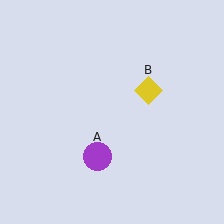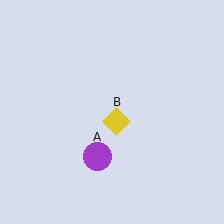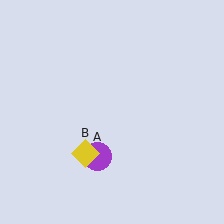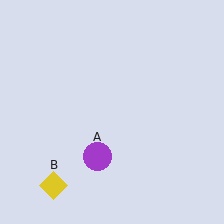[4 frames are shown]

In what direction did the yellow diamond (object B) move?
The yellow diamond (object B) moved down and to the left.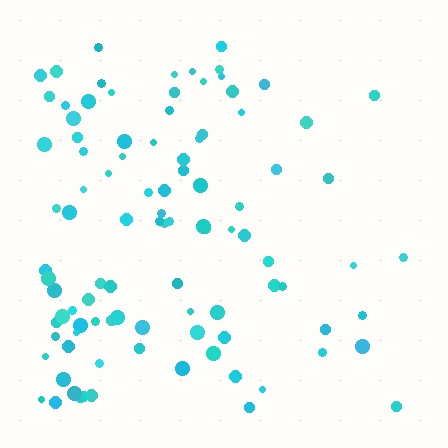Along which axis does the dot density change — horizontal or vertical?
Horizontal.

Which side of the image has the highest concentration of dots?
The left.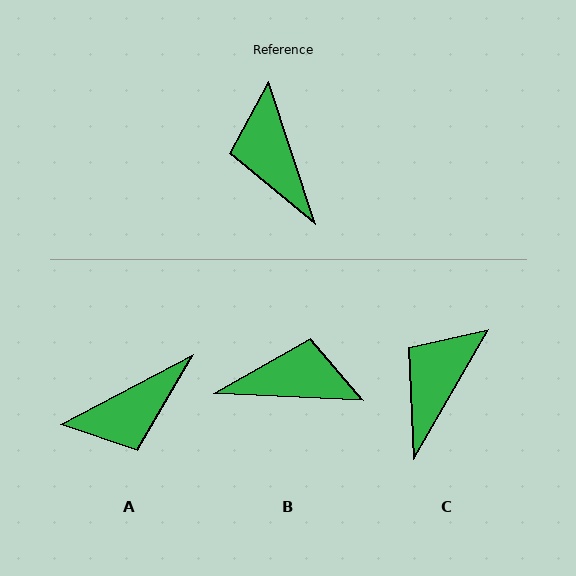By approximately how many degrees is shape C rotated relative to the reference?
Approximately 48 degrees clockwise.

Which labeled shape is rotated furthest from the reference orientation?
B, about 111 degrees away.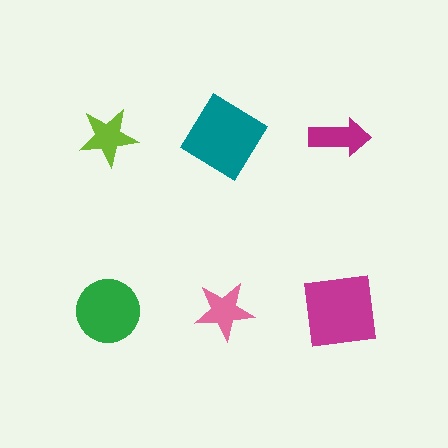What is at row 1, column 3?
A magenta arrow.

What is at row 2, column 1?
A green circle.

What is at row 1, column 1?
A lime star.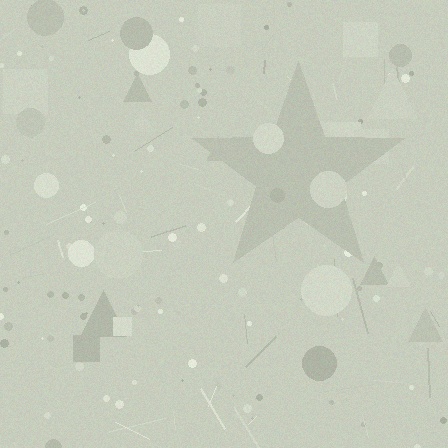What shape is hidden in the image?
A star is hidden in the image.